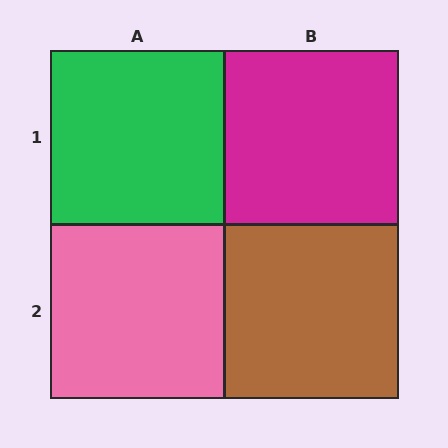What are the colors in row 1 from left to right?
Green, magenta.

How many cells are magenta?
1 cell is magenta.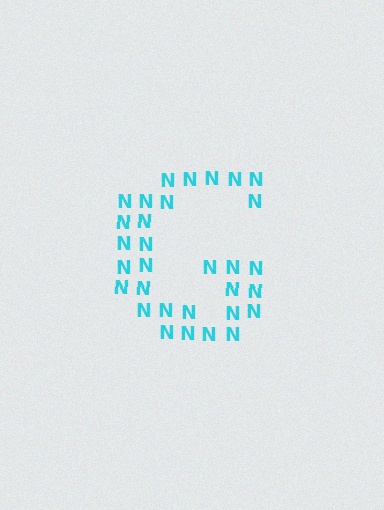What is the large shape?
The large shape is the letter G.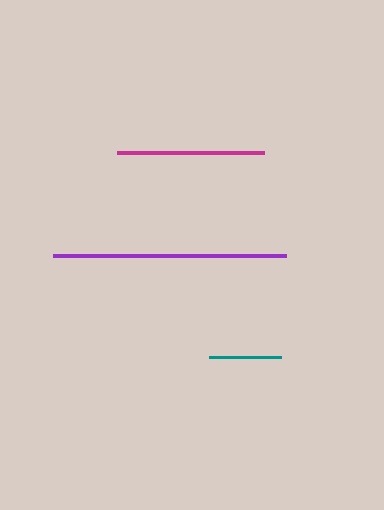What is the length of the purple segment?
The purple segment is approximately 233 pixels long.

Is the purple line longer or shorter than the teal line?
The purple line is longer than the teal line.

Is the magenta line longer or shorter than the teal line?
The magenta line is longer than the teal line.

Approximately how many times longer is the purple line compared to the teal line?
The purple line is approximately 3.2 times the length of the teal line.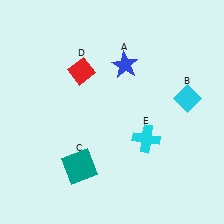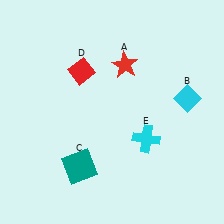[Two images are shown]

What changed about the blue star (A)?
In Image 1, A is blue. In Image 2, it changed to red.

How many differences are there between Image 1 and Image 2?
There is 1 difference between the two images.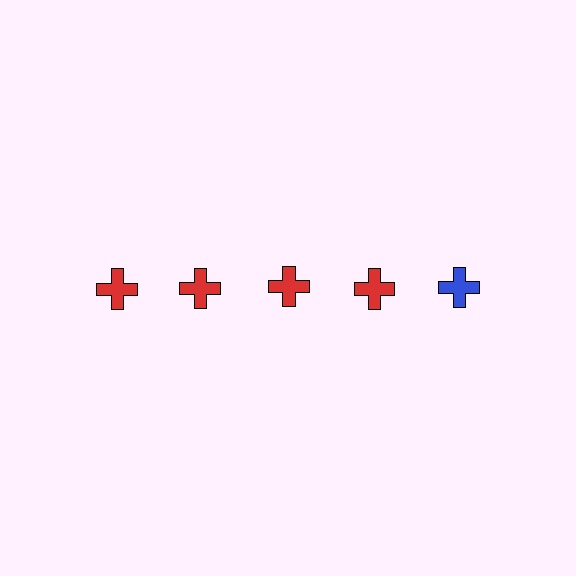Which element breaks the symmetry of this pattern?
The blue cross in the top row, rightmost column breaks the symmetry. All other shapes are red crosses.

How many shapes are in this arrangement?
There are 5 shapes arranged in a grid pattern.